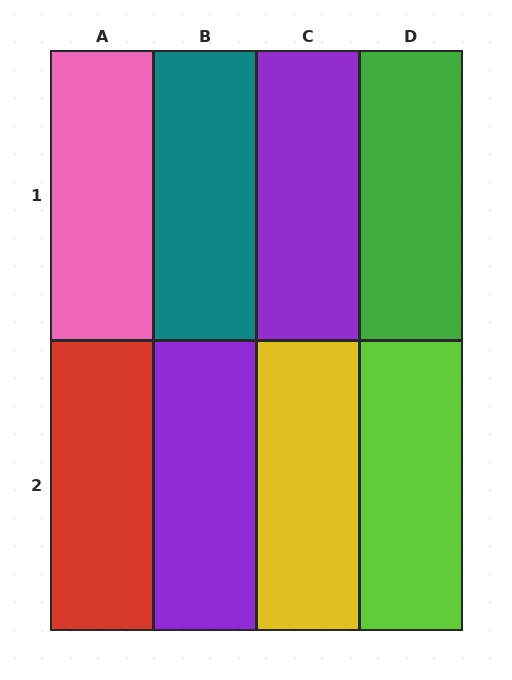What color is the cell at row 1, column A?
Pink.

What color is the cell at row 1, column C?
Purple.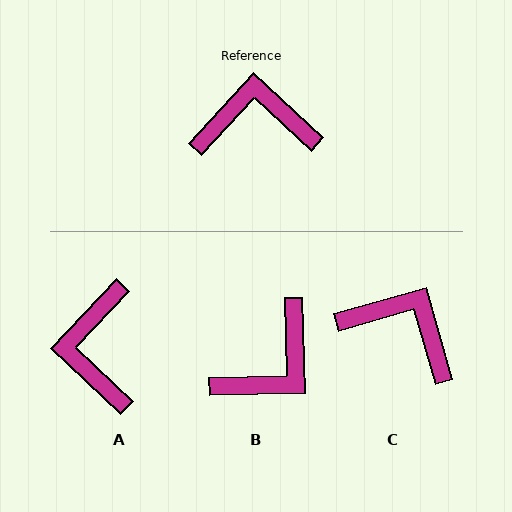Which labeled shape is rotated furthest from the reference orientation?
B, about 136 degrees away.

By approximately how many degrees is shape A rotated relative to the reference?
Approximately 89 degrees counter-clockwise.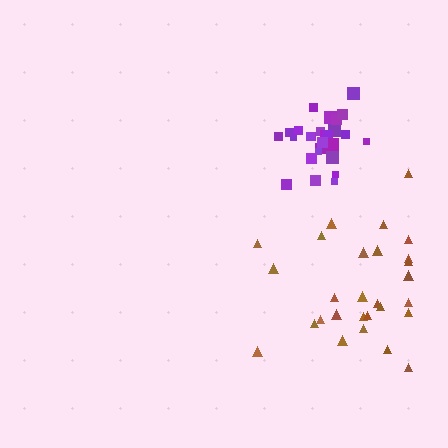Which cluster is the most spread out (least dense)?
Brown.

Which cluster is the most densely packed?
Purple.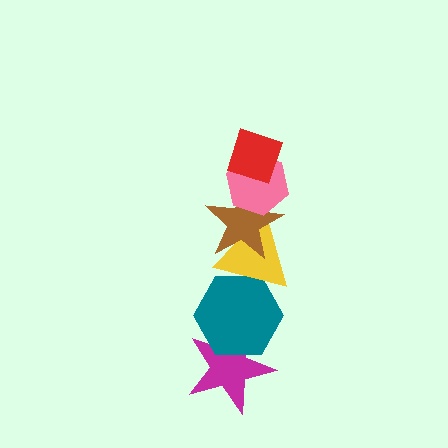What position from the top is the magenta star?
The magenta star is 6th from the top.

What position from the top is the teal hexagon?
The teal hexagon is 5th from the top.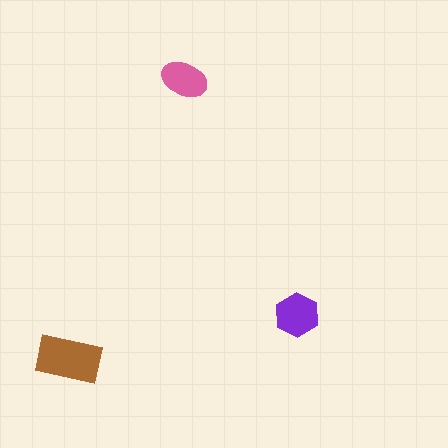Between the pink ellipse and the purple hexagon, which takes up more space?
The purple hexagon.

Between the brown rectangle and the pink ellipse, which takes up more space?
The brown rectangle.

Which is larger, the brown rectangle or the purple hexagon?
The brown rectangle.